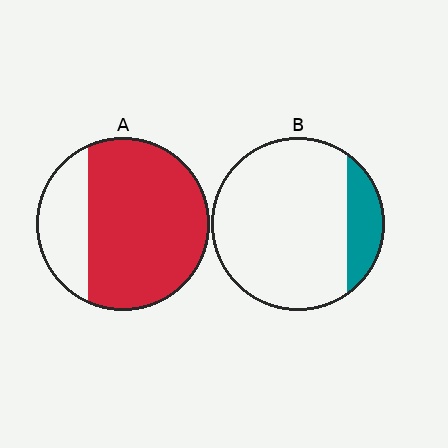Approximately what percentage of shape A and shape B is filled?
A is approximately 75% and B is approximately 15%.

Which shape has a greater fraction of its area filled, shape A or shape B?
Shape A.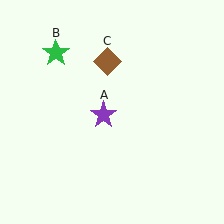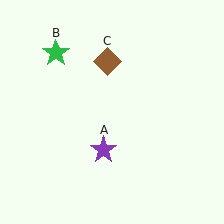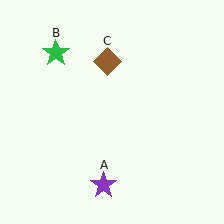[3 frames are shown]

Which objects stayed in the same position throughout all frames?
Green star (object B) and brown diamond (object C) remained stationary.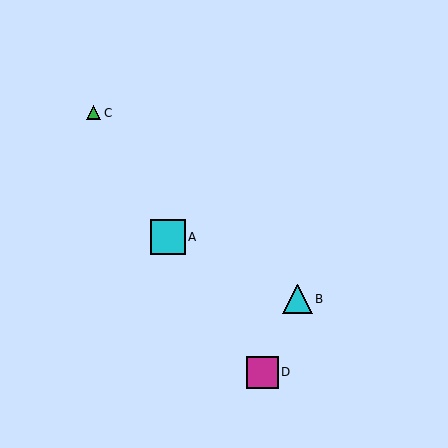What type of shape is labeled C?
Shape C is a green triangle.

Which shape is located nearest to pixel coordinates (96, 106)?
The green triangle (labeled C) at (94, 113) is nearest to that location.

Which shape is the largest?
The cyan square (labeled A) is the largest.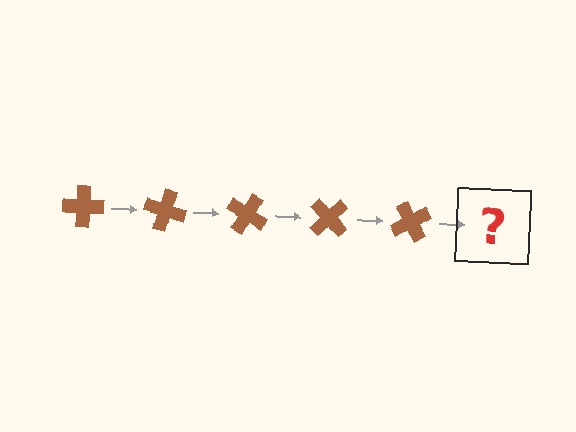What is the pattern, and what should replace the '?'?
The pattern is that the cross rotates 15 degrees each step. The '?' should be a brown cross rotated 75 degrees.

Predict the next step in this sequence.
The next step is a brown cross rotated 75 degrees.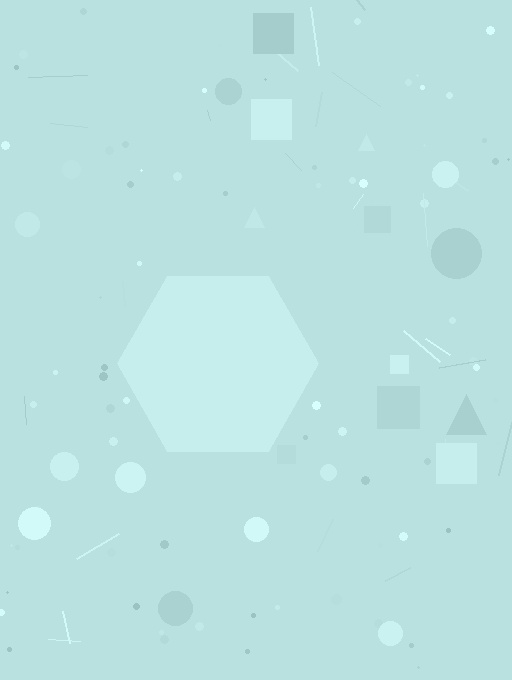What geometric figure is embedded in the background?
A hexagon is embedded in the background.